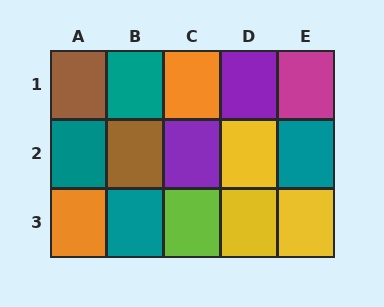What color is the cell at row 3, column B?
Teal.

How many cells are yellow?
3 cells are yellow.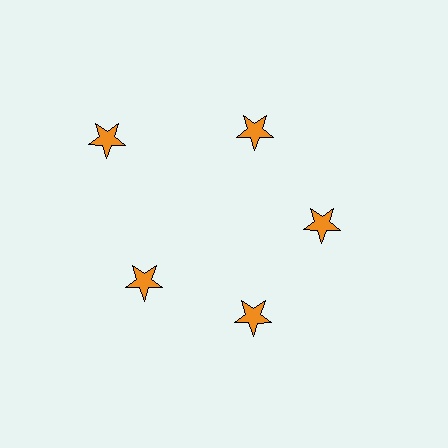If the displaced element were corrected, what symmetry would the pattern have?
It would have 5-fold rotational symmetry — the pattern would map onto itself every 72 degrees.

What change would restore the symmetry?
The symmetry would be restored by moving it inward, back onto the ring so that all 5 stars sit at equal angles and equal distance from the center.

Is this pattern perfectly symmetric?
No. The 5 orange stars are arranged in a ring, but one element near the 10 o'clock position is pushed outward from the center, breaking the 5-fold rotational symmetry.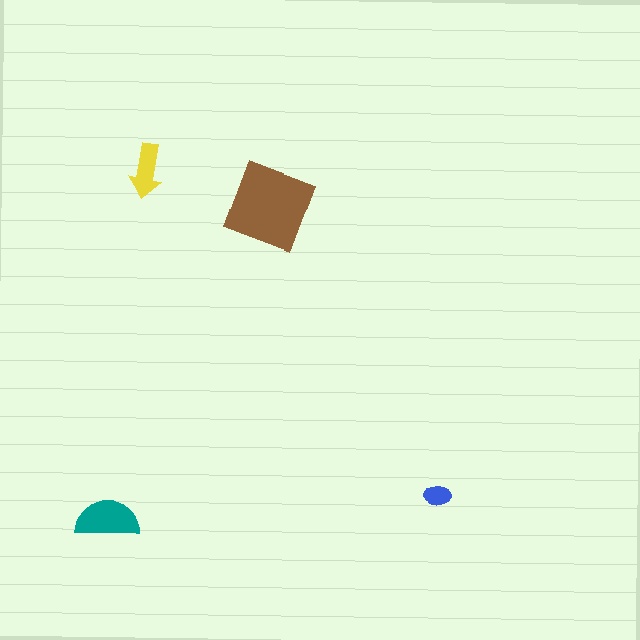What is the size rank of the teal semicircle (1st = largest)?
2nd.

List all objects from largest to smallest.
The brown diamond, the teal semicircle, the yellow arrow, the blue ellipse.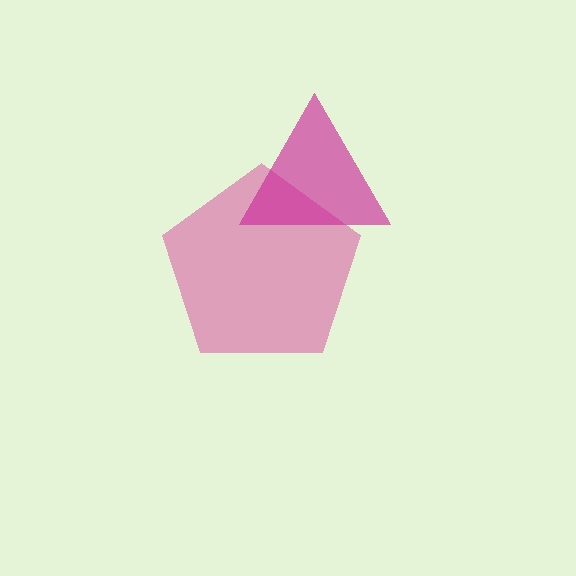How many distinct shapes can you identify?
There are 2 distinct shapes: a pink pentagon, a magenta triangle.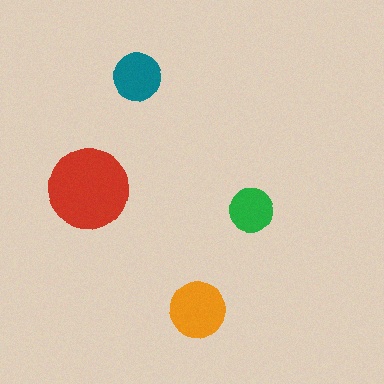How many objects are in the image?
There are 4 objects in the image.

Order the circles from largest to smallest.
the red one, the orange one, the teal one, the green one.